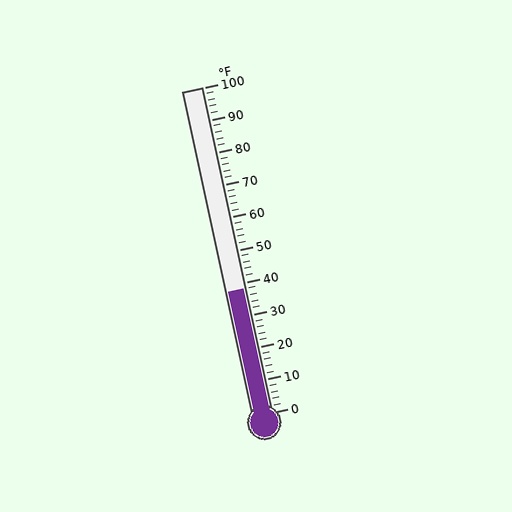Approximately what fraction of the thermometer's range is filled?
The thermometer is filled to approximately 40% of its range.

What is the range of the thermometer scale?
The thermometer scale ranges from 0°F to 100°F.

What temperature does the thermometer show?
The thermometer shows approximately 38°F.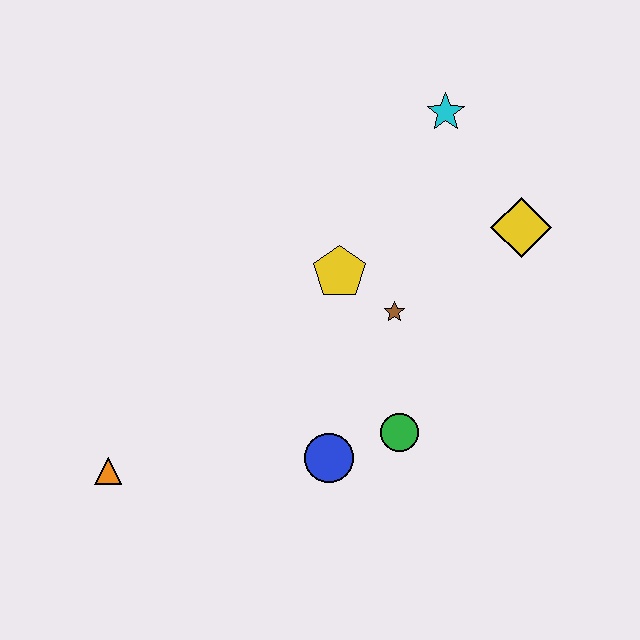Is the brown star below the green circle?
No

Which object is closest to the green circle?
The blue circle is closest to the green circle.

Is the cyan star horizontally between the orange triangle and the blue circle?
No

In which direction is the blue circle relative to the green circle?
The blue circle is to the left of the green circle.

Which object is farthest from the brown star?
The orange triangle is farthest from the brown star.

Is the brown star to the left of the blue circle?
No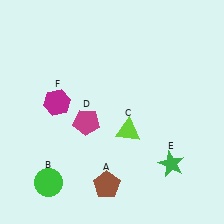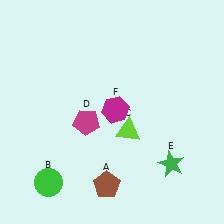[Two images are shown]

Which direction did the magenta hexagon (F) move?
The magenta hexagon (F) moved right.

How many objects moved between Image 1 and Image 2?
1 object moved between the two images.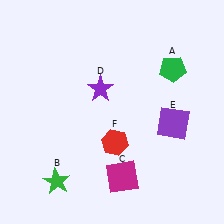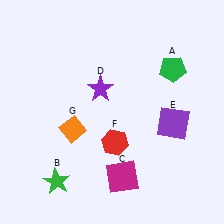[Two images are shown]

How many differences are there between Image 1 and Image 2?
There is 1 difference between the two images.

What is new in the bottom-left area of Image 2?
An orange diamond (G) was added in the bottom-left area of Image 2.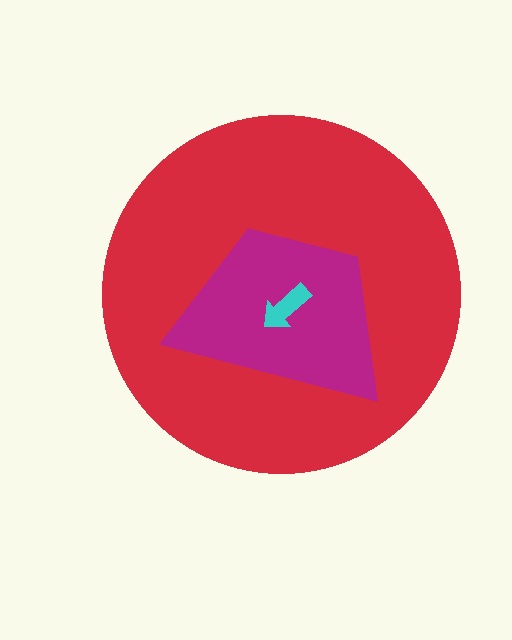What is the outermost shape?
The red circle.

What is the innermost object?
The cyan arrow.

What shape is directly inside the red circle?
The magenta trapezoid.